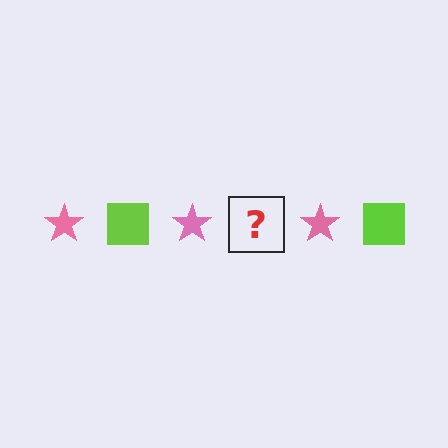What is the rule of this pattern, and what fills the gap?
The rule is that the pattern alternates between pink star and lime square. The gap should be filled with a lime square.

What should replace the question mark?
The question mark should be replaced with a lime square.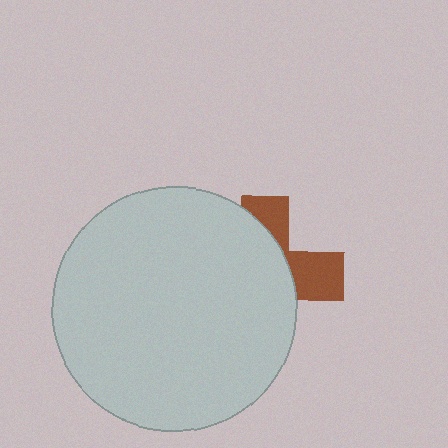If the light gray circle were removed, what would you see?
You would see the complete brown cross.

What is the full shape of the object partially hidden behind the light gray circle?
The partially hidden object is a brown cross.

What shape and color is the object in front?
The object in front is a light gray circle.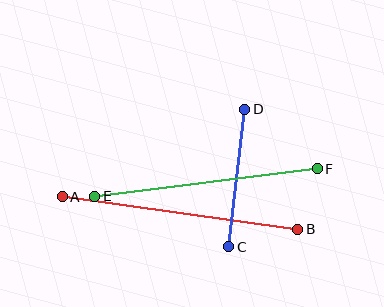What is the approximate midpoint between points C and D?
The midpoint is at approximately (237, 178) pixels.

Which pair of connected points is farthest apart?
Points A and B are farthest apart.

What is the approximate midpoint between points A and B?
The midpoint is at approximately (180, 213) pixels.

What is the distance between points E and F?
The distance is approximately 225 pixels.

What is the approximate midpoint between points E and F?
The midpoint is at approximately (206, 183) pixels.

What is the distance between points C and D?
The distance is approximately 138 pixels.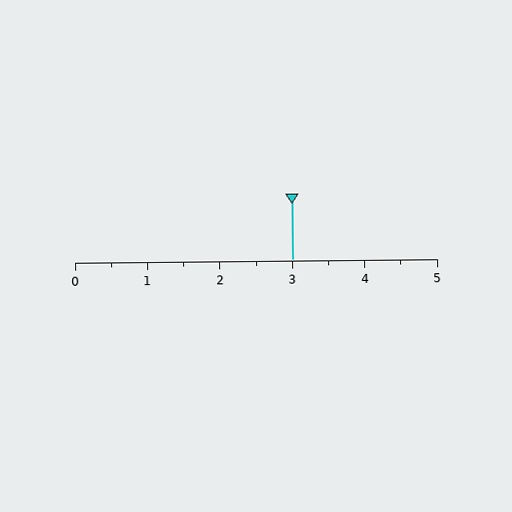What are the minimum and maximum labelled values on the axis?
The axis runs from 0 to 5.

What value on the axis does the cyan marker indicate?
The marker indicates approximately 3.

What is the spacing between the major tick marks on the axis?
The major ticks are spaced 1 apart.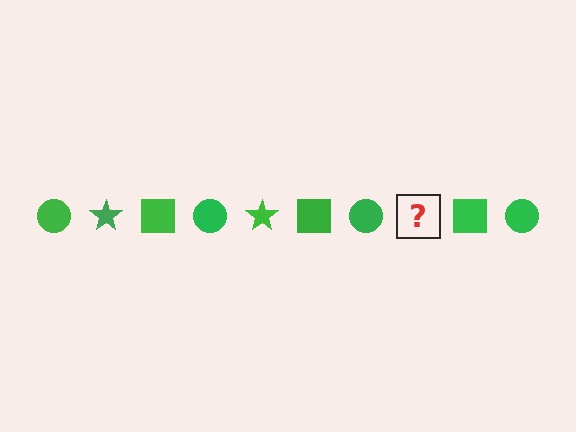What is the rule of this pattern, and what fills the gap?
The rule is that the pattern cycles through circle, star, square shapes in green. The gap should be filled with a green star.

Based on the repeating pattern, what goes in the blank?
The blank should be a green star.